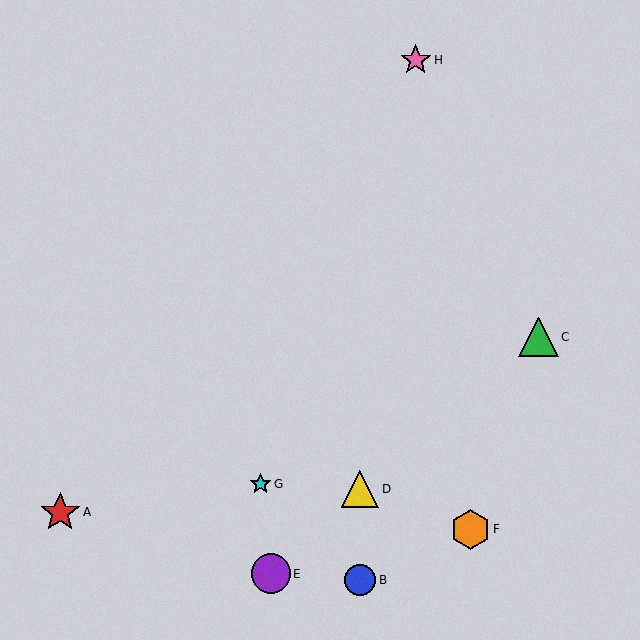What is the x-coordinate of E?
Object E is at x≈271.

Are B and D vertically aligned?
Yes, both are at x≈360.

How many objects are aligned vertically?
2 objects (B, D) are aligned vertically.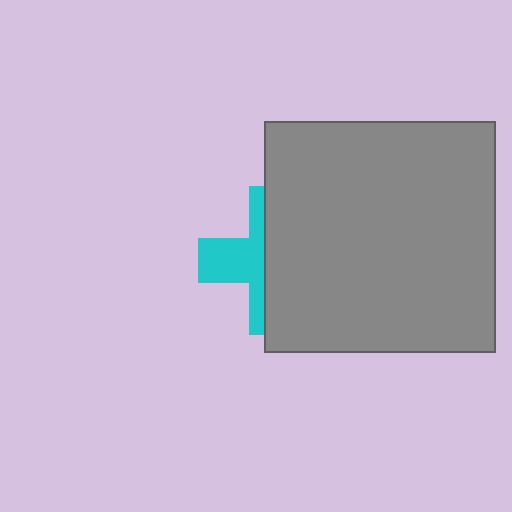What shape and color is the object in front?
The object in front is a gray square.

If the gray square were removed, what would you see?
You would see the complete cyan cross.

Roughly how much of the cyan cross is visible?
A small part of it is visible (roughly 38%).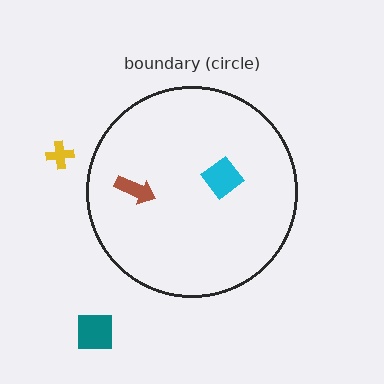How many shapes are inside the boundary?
2 inside, 2 outside.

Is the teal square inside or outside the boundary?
Outside.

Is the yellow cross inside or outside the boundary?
Outside.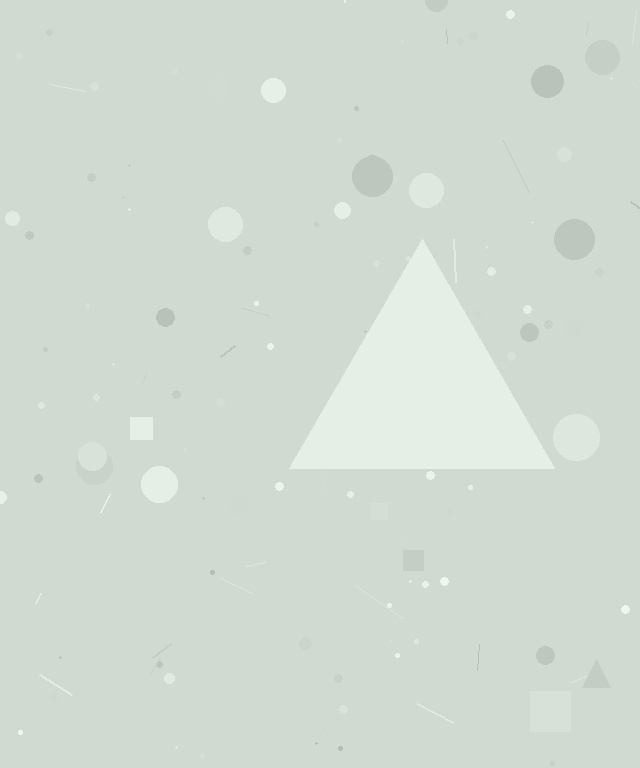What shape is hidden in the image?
A triangle is hidden in the image.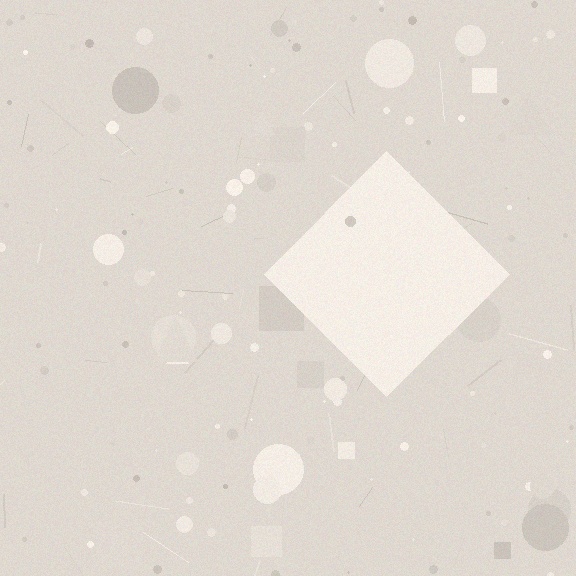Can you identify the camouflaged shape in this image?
The camouflaged shape is a diamond.